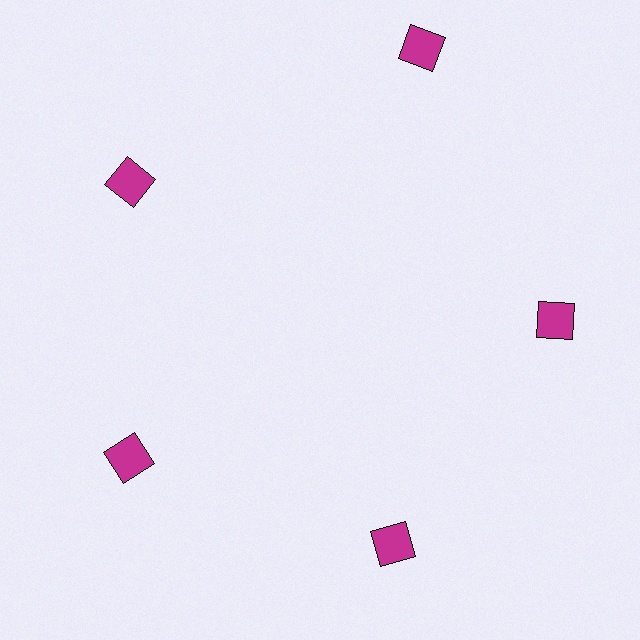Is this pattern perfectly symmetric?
No. The 5 magenta squares are arranged in a ring, but one element near the 1 o'clock position is pushed outward from the center, breaking the 5-fold rotational symmetry.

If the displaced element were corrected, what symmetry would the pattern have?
It would have 5-fold rotational symmetry — the pattern would map onto itself every 72 degrees.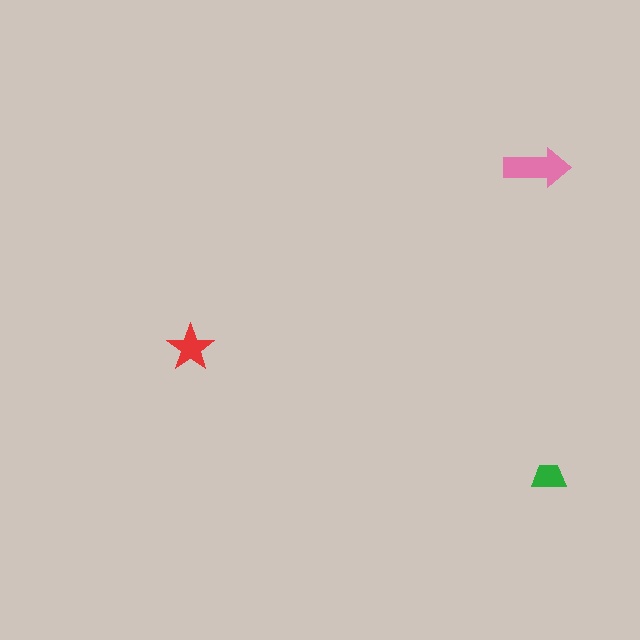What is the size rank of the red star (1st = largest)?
2nd.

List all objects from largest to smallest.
The pink arrow, the red star, the green trapezoid.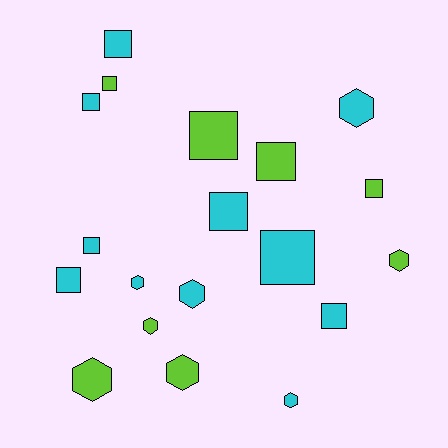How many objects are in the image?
There are 19 objects.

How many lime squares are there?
There are 4 lime squares.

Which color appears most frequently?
Cyan, with 11 objects.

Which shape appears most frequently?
Square, with 11 objects.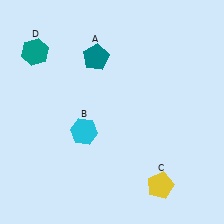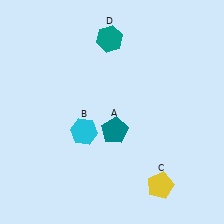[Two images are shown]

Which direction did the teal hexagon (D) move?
The teal hexagon (D) moved right.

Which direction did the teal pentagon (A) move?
The teal pentagon (A) moved down.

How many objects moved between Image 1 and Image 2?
2 objects moved between the two images.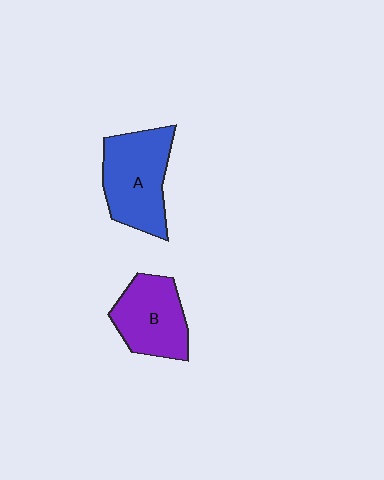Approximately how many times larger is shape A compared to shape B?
Approximately 1.2 times.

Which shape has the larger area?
Shape A (blue).